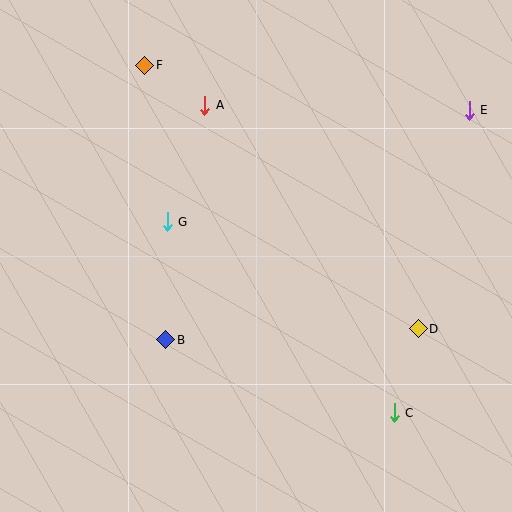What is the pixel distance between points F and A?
The distance between F and A is 72 pixels.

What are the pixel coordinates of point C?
Point C is at (394, 413).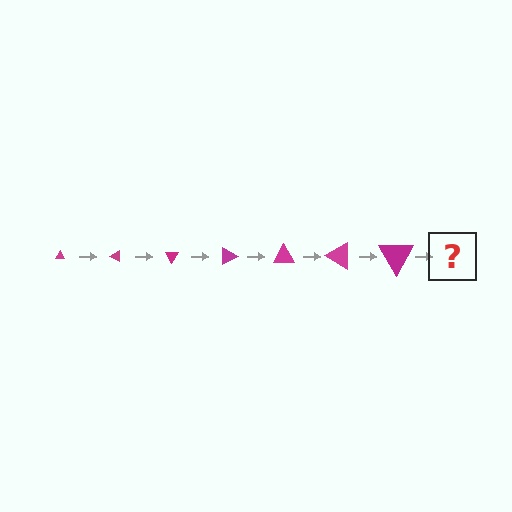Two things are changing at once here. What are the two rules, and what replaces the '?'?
The two rules are that the triangle grows larger each step and it rotates 30 degrees each step. The '?' should be a triangle, larger than the previous one and rotated 210 degrees from the start.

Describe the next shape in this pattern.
It should be a triangle, larger than the previous one and rotated 210 degrees from the start.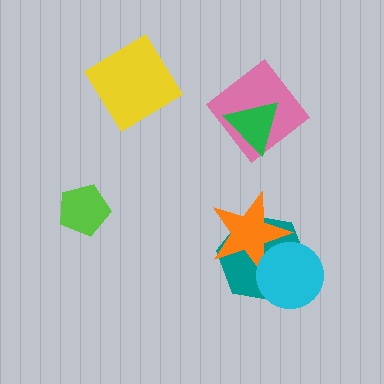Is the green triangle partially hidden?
No, no other shape covers it.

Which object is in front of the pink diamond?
The green triangle is in front of the pink diamond.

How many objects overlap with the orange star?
2 objects overlap with the orange star.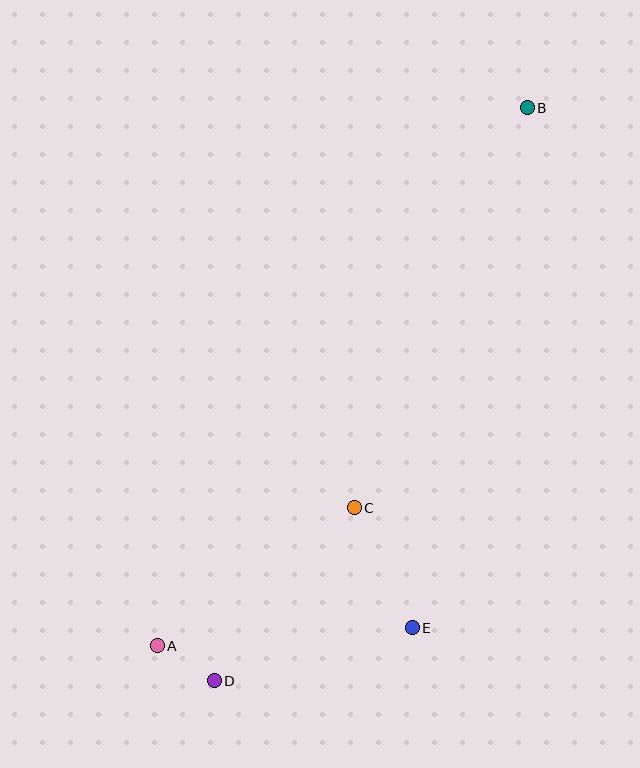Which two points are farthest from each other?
Points A and B are farthest from each other.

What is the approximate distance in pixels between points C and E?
The distance between C and E is approximately 133 pixels.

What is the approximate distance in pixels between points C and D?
The distance between C and D is approximately 222 pixels.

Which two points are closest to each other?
Points A and D are closest to each other.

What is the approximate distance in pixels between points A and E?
The distance between A and E is approximately 256 pixels.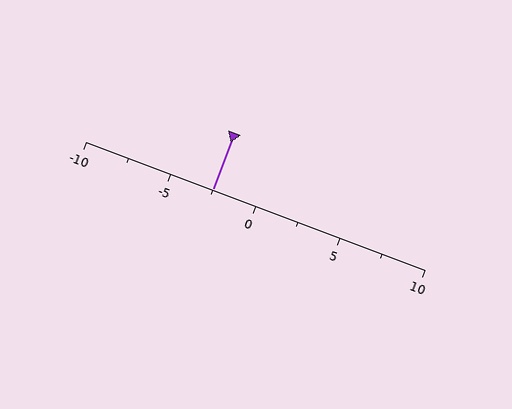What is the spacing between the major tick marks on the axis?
The major ticks are spaced 5 apart.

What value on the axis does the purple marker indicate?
The marker indicates approximately -2.5.